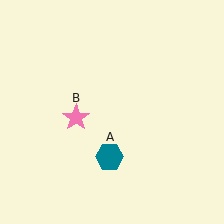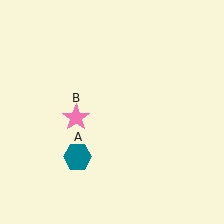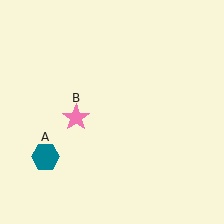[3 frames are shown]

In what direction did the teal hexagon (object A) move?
The teal hexagon (object A) moved left.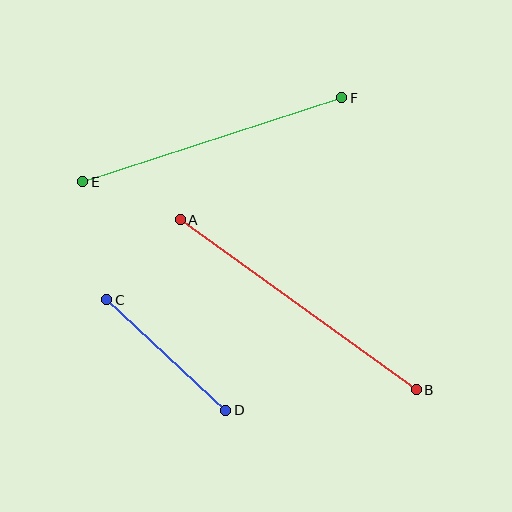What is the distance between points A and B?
The distance is approximately 291 pixels.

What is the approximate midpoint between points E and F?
The midpoint is at approximately (212, 140) pixels.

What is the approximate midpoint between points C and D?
The midpoint is at approximately (166, 355) pixels.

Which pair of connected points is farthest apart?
Points A and B are farthest apart.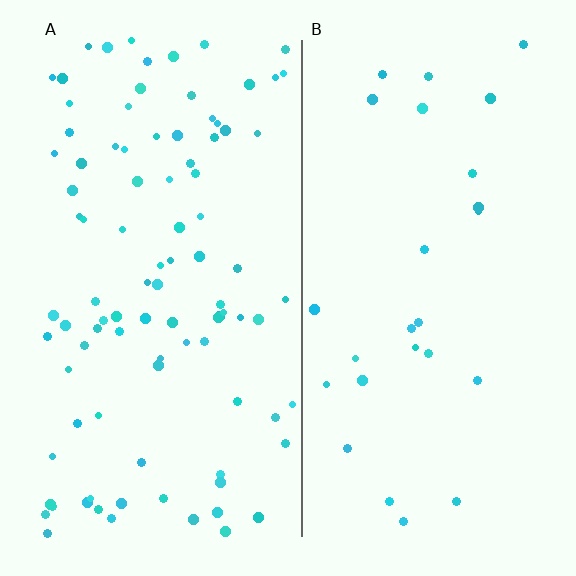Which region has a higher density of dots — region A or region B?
A (the left).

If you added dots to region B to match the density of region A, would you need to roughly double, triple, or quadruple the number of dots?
Approximately quadruple.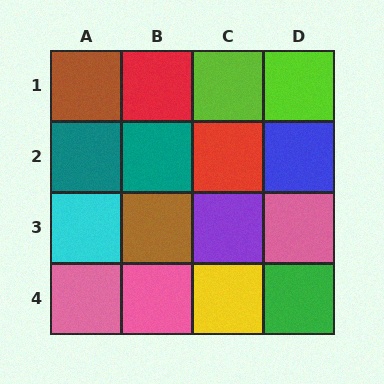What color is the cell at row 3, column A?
Cyan.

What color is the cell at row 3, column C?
Purple.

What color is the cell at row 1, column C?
Lime.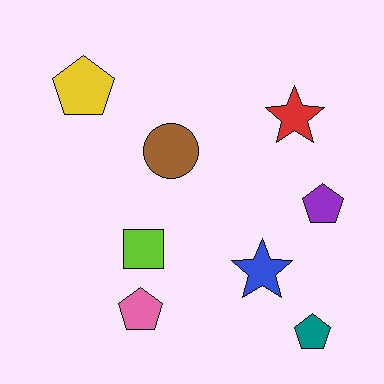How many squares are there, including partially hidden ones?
There is 1 square.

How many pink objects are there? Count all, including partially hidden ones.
There is 1 pink object.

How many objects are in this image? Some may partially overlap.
There are 8 objects.